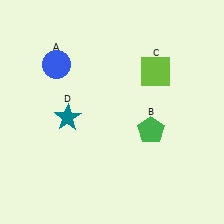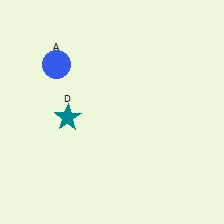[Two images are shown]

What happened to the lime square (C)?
The lime square (C) was removed in Image 2. It was in the top-right area of Image 1.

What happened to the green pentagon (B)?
The green pentagon (B) was removed in Image 2. It was in the bottom-right area of Image 1.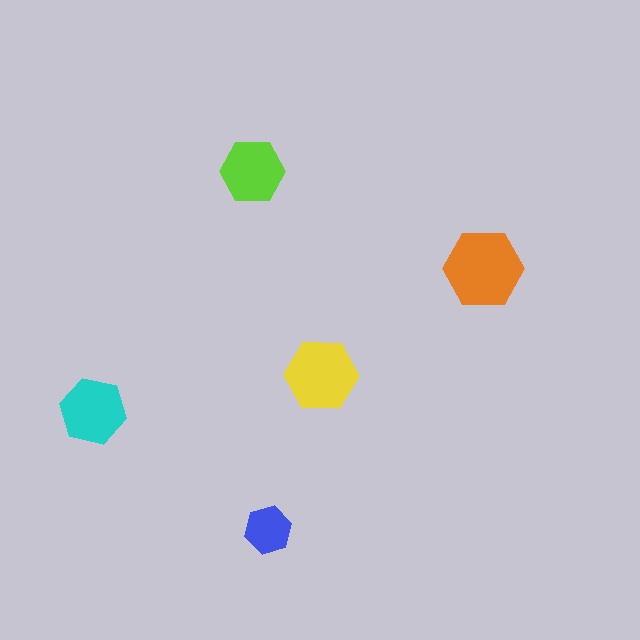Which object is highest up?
The lime hexagon is topmost.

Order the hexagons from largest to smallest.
the orange one, the yellow one, the cyan one, the lime one, the blue one.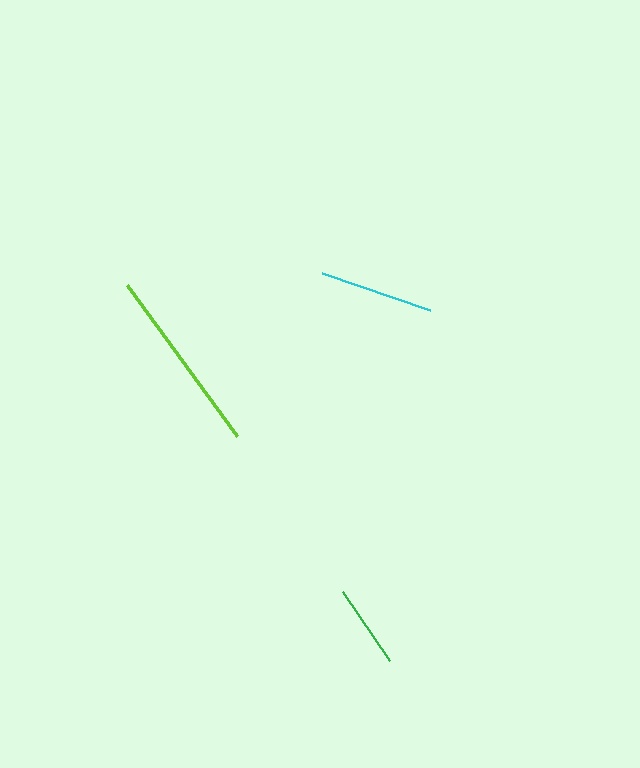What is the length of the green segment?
The green segment is approximately 84 pixels long.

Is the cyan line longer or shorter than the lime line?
The lime line is longer than the cyan line.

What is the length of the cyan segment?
The cyan segment is approximately 114 pixels long.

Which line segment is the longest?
The lime line is the longest at approximately 187 pixels.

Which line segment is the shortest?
The green line is the shortest at approximately 84 pixels.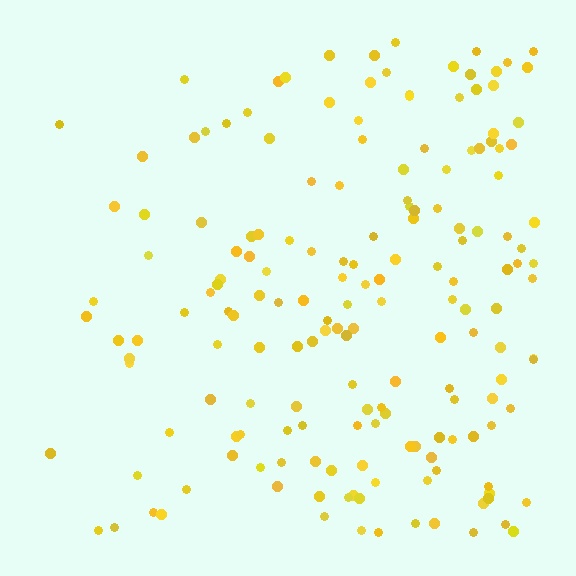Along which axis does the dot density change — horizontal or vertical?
Horizontal.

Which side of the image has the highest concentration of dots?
The right.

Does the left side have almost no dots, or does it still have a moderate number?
Still a moderate number, just noticeably fewer than the right.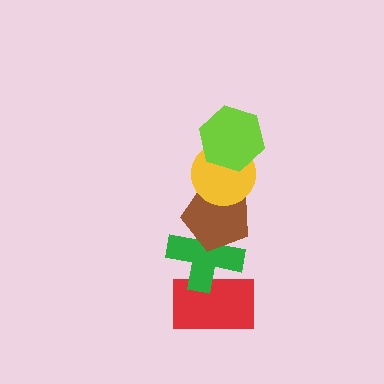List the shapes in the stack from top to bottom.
From top to bottom: the lime hexagon, the yellow circle, the brown pentagon, the green cross, the red rectangle.